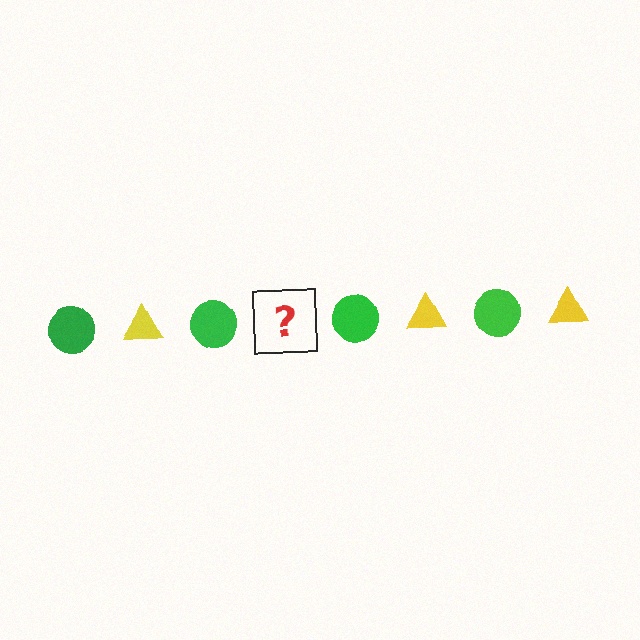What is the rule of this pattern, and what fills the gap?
The rule is that the pattern alternates between green circle and yellow triangle. The gap should be filled with a yellow triangle.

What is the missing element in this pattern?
The missing element is a yellow triangle.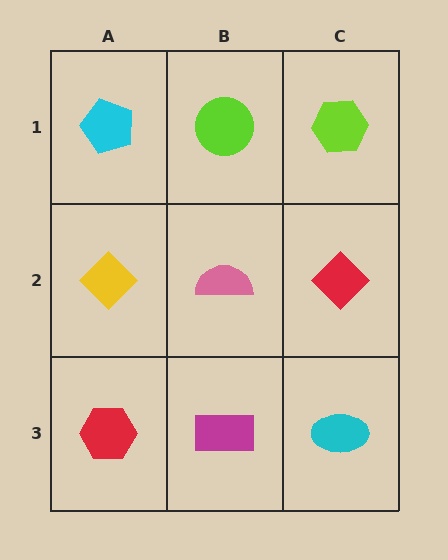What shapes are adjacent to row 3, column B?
A pink semicircle (row 2, column B), a red hexagon (row 3, column A), a cyan ellipse (row 3, column C).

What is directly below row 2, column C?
A cyan ellipse.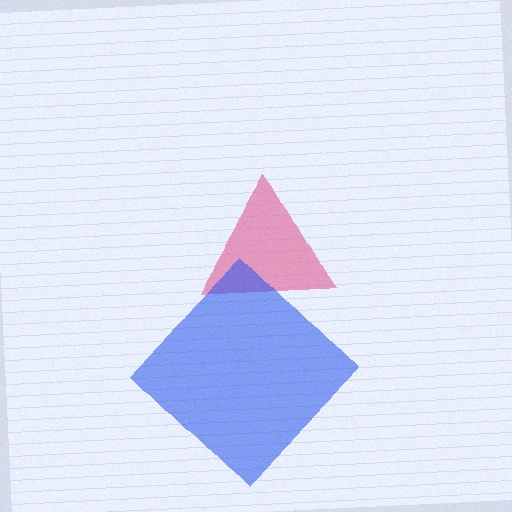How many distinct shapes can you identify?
There are 2 distinct shapes: a pink triangle, a blue diamond.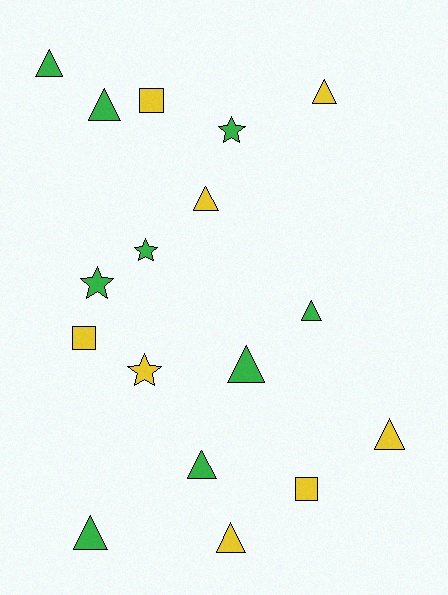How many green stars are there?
There are 3 green stars.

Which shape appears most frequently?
Triangle, with 10 objects.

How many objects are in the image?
There are 17 objects.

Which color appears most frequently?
Green, with 9 objects.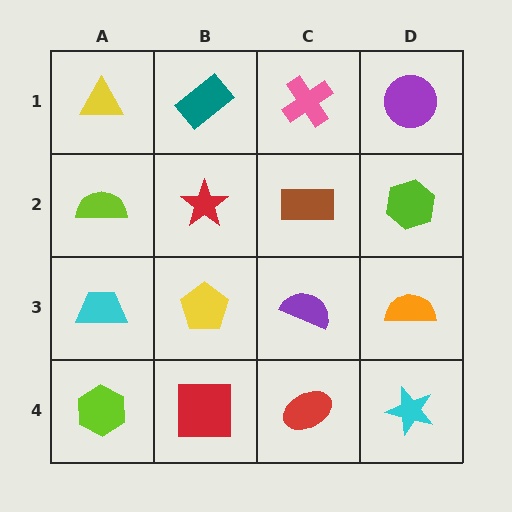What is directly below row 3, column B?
A red square.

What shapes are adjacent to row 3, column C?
A brown rectangle (row 2, column C), a red ellipse (row 4, column C), a yellow pentagon (row 3, column B), an orange semicircle (row 3, column D).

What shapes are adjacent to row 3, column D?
A lime hexagon (row 2, column D), a cyan star (row 4, column D), a purple semicircle (row 3, column C).